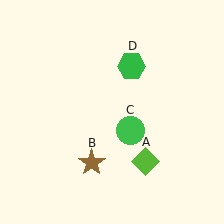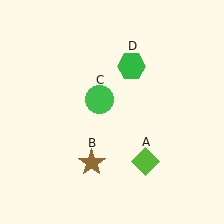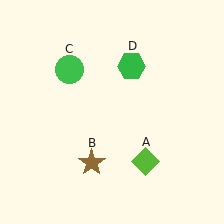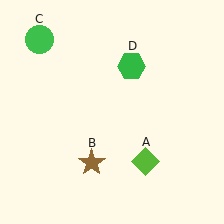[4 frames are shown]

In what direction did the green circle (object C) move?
The green circle (object C) moved up and to the left.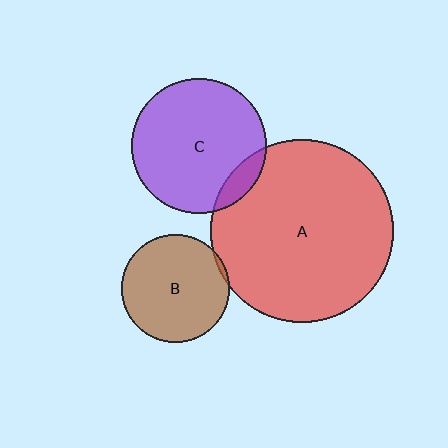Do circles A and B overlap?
Yes.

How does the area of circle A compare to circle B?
Approximately 2.9 times.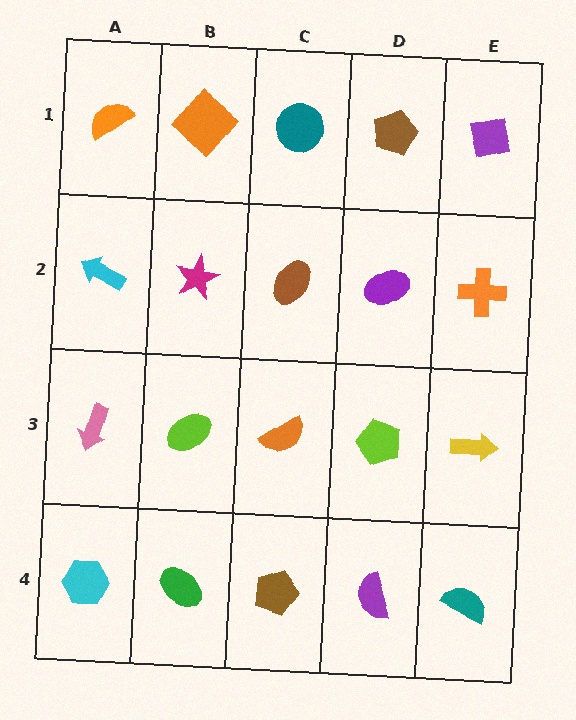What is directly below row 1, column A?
A cyan arrow.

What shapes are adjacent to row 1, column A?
A cyan arrow (row 2, column A), an orange diamond (row 1, column B).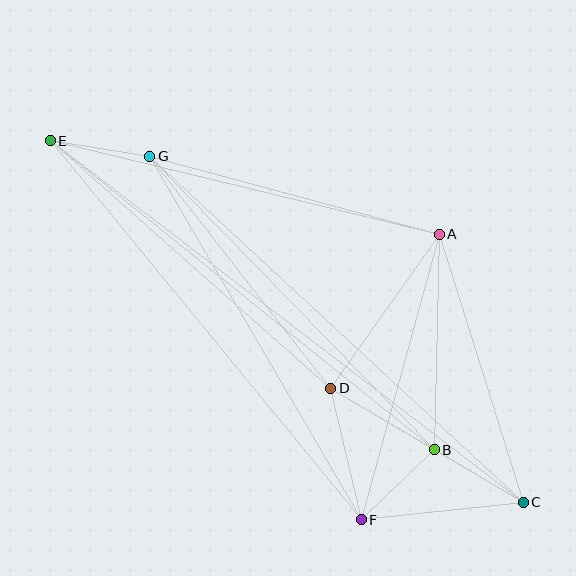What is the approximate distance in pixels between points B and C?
The distance between B and C is approximately 103 pixels.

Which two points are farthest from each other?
Points C and E are farthest from each other.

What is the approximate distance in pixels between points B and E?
The distance between B and E is approximately 493 pixels.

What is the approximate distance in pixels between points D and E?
The distance between D and E is approximately 374 pixels.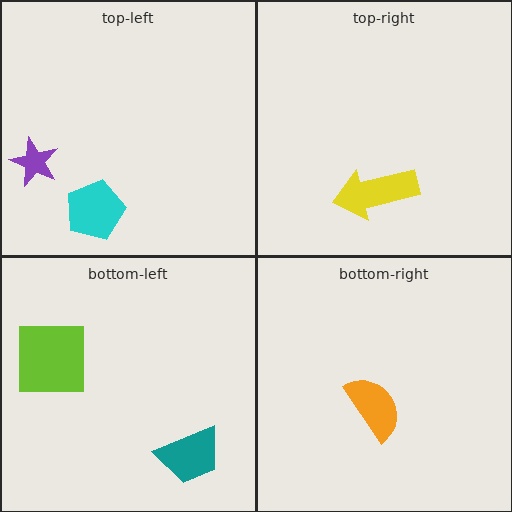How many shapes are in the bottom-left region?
2.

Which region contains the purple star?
The top-left region.